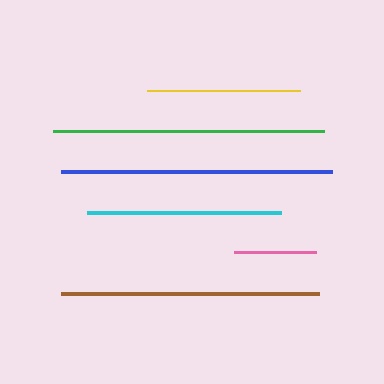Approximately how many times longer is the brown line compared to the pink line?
The brown line is approximately 3.1 times the length of the pink line.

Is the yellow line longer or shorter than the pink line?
The yellow line is longer than the pink line.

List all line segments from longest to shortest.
From longest to shortest: blue, green, brown, cyan, yellow, pink.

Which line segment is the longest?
The blue line is the longest at approximately 271 pixels.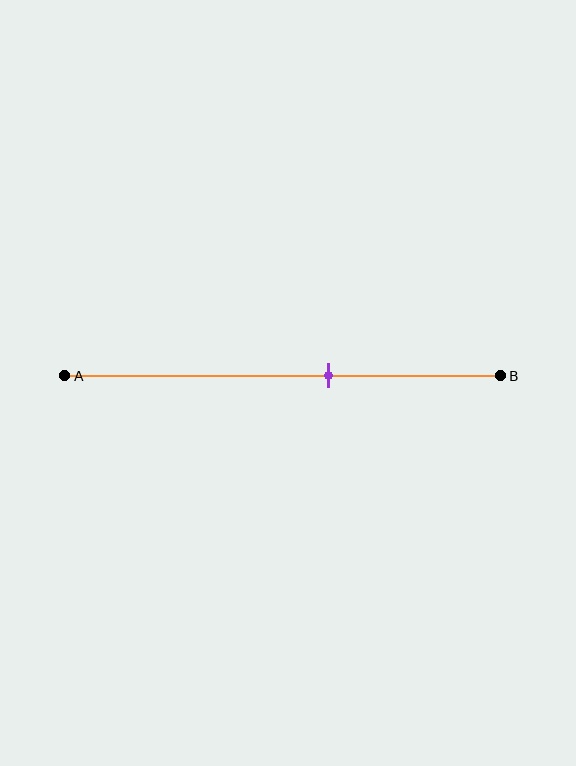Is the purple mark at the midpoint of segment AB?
No, the mark is at about 60% from A, not at the 50% midpoint.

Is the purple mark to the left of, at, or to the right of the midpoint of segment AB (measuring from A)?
The purple mark is to the right of the midpoint of segment AB.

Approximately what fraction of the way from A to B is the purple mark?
The purple mark is approximately 60% of the way from A to B.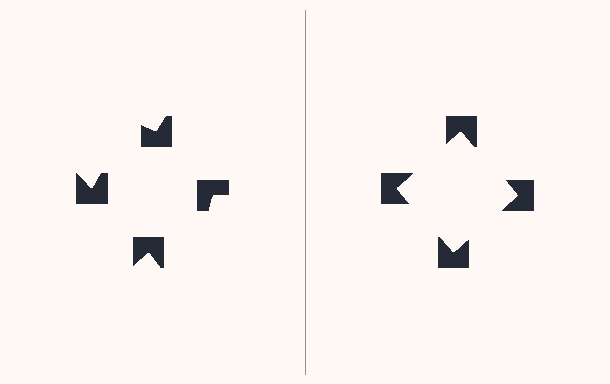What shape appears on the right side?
An illusory square.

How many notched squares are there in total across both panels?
8 — 4 on each side.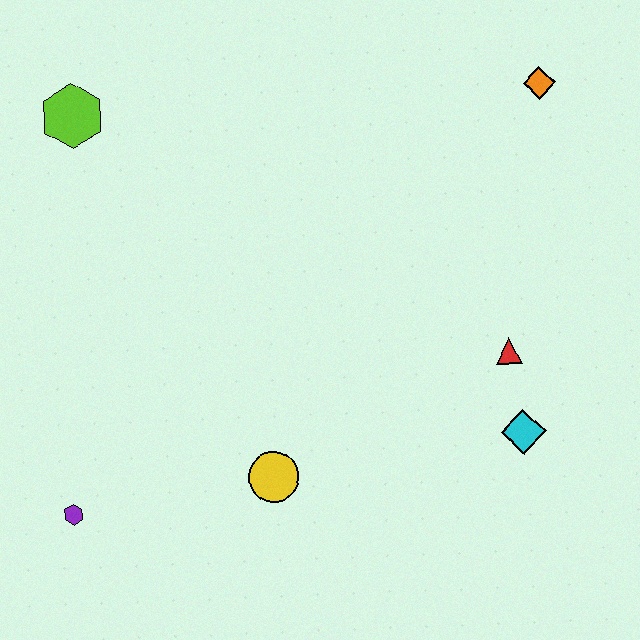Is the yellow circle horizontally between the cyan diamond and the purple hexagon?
Yes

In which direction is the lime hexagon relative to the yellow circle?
The lime hexagon is above the yellow circle.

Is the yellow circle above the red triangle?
No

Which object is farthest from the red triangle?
The lime hexagon is farthest from the red triangle.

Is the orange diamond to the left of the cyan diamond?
No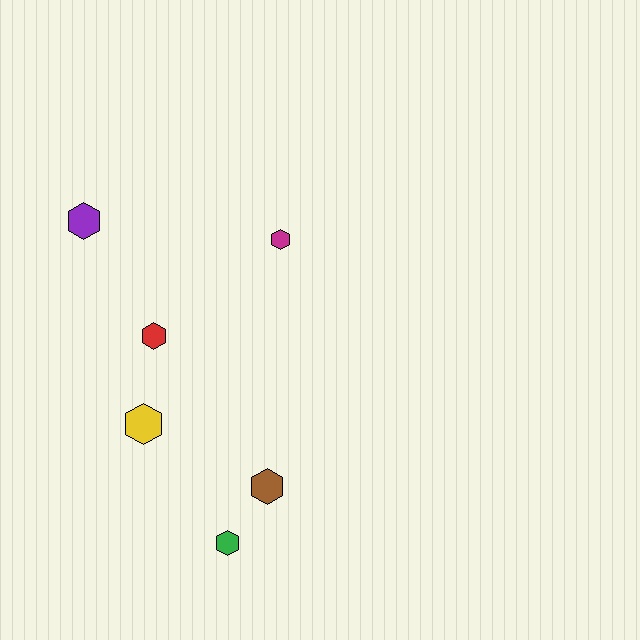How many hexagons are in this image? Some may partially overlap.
There are 6 hexagons.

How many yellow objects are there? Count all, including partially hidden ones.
There is 1 yellow object.